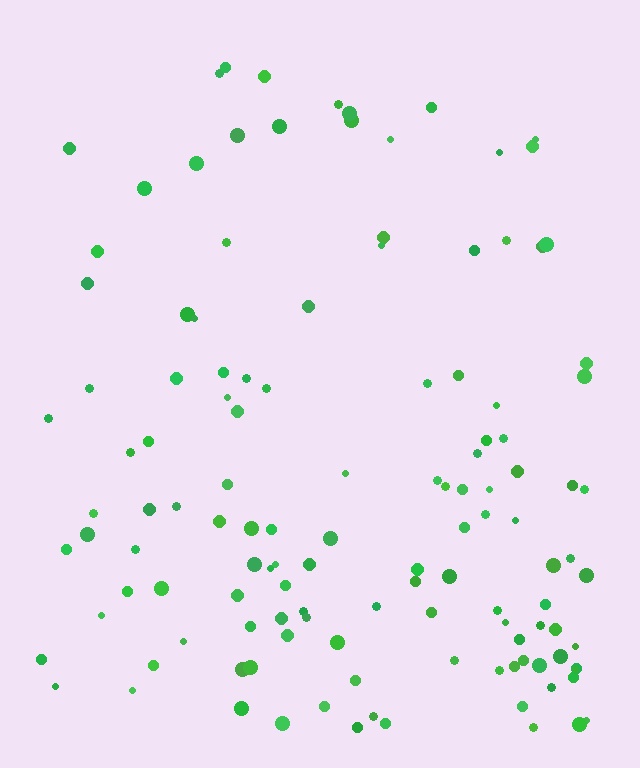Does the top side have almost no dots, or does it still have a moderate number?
Still a moderate number, just noticeably fewer than the bottom.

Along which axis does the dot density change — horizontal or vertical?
Vertical.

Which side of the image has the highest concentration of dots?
The bottom.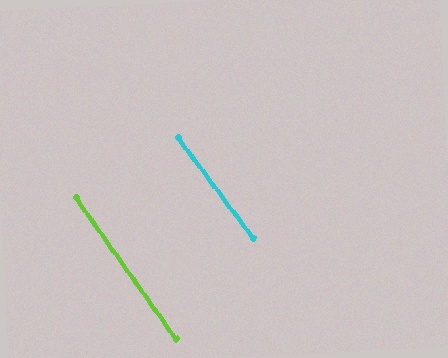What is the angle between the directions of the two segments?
Approximately 1 degree.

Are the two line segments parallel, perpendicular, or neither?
Parallel — their directions differ by only 1.3°.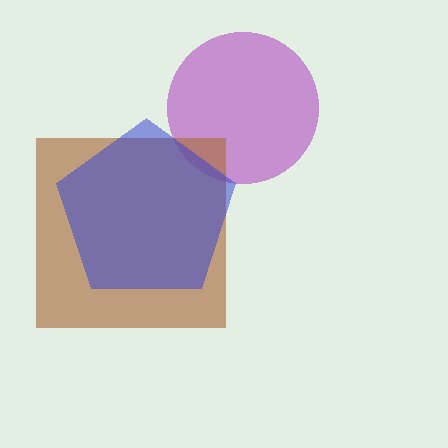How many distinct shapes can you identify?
There are 3 distinct shapes: a purple circle, a brown square, a blue pentagon.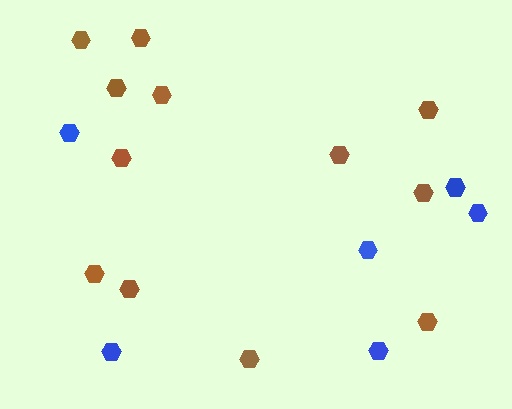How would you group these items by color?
There are 2 groups: one group of brown hexagons (12) and one group of blue hexagons (6).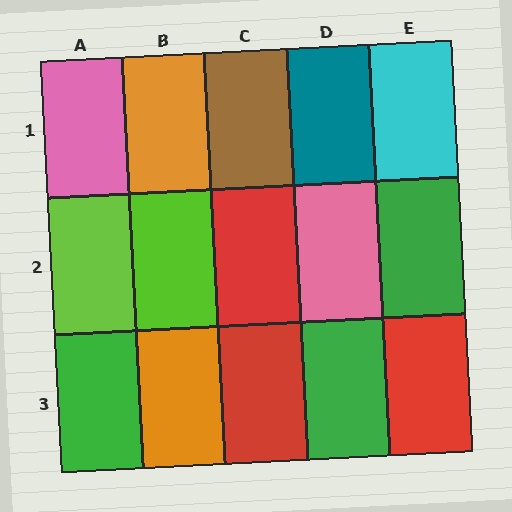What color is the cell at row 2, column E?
Green.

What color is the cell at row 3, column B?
Orange.